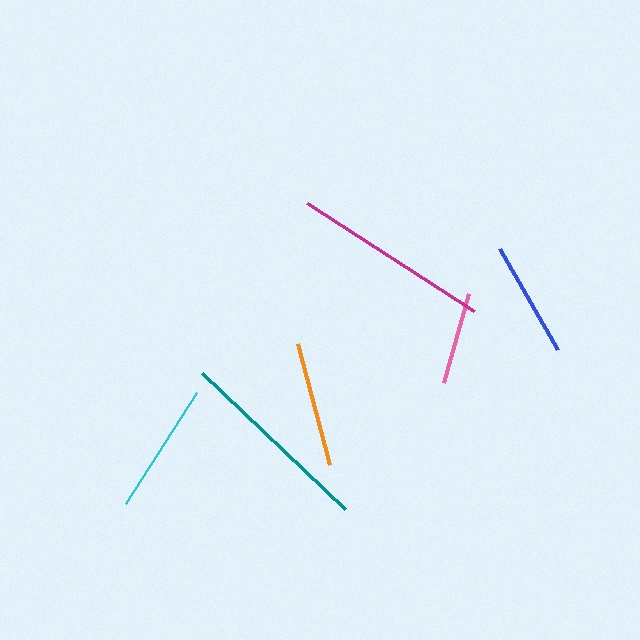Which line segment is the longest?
The magenta line is the longest at approximately 199 pixels.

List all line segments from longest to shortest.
From longest to shortest: magenta, teal, cyan, orange, blue, pink.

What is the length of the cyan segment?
The cyan segment is approximately 132 pixels long.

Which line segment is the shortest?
The pink line is the shortest at approximately 92 pixels.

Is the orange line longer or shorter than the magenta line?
The magenta line is longer than the orange line.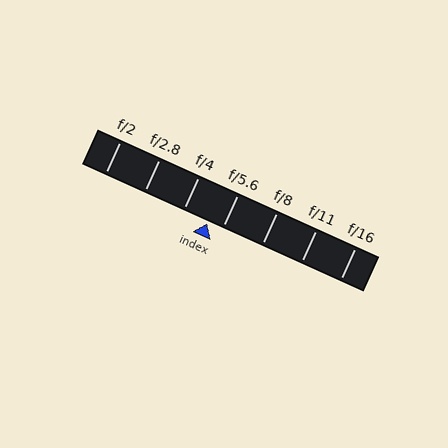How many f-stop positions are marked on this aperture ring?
There are 7 f-stop positions marked.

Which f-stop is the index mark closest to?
The index mark is closest to f/5.6.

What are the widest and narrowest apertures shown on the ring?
The widest aperture shown is f/2 and the narrowest is f/16.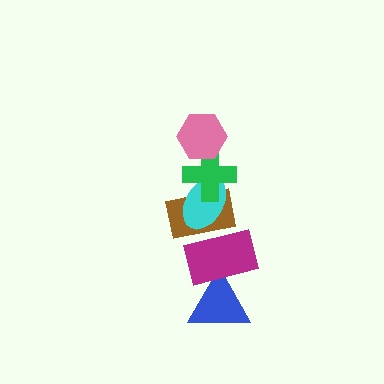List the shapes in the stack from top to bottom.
From top to bottom: the pink hexagon, the green cross, the cyan ellipse, the brown rectangle, the magenta rectangle, the blue triangle.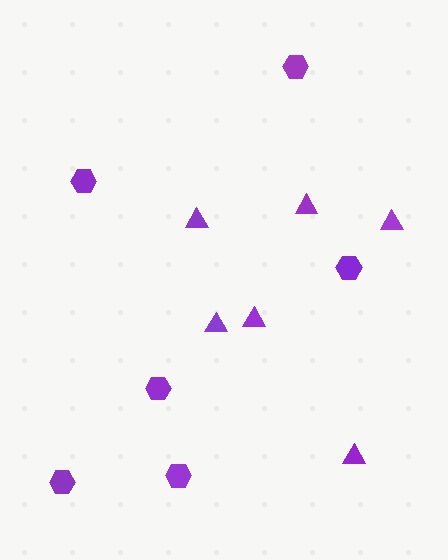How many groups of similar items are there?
There are 2 groups: one group of triangles (6) and one group of hexagons (6).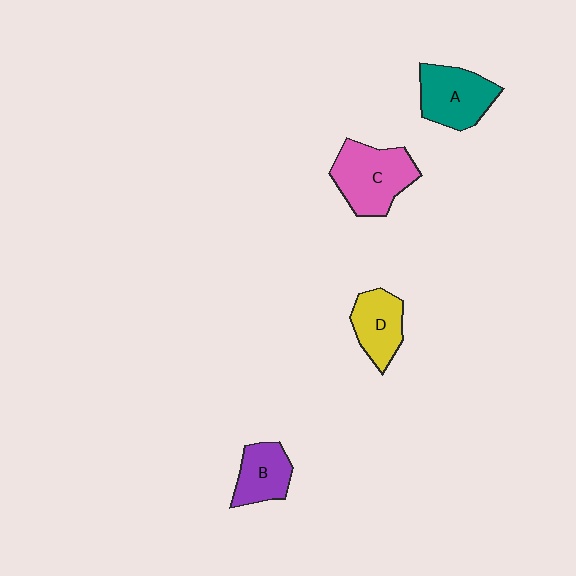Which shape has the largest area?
Shape C (pink).